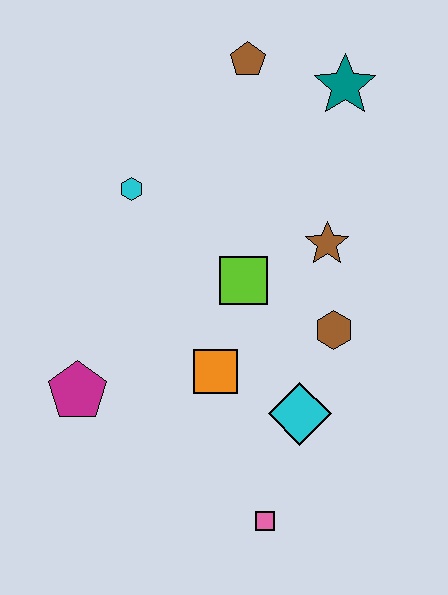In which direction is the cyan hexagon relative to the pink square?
The cyan hexagon is above the pink square.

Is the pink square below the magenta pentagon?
Yes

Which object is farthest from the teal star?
The pink square is farthest from the teal star.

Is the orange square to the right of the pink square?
No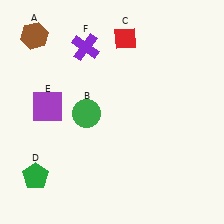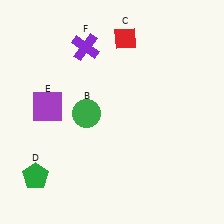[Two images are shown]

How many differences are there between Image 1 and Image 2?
There is 1 difference between the two images.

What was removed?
The brown hexagon (A) was removed in Image 2.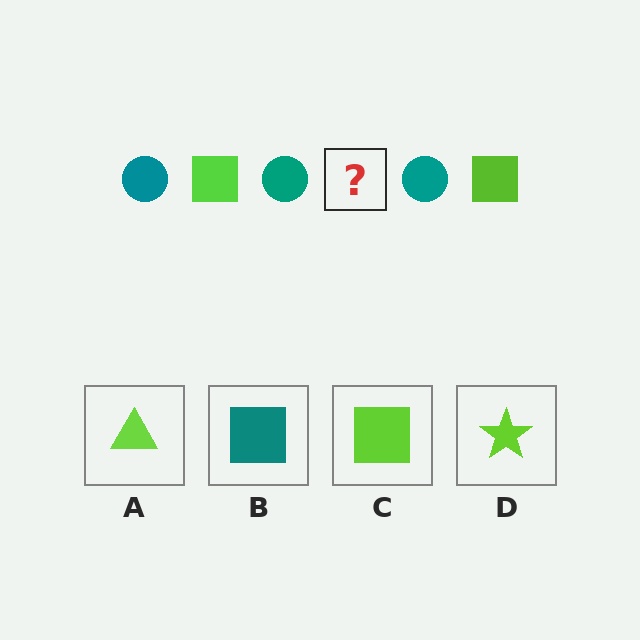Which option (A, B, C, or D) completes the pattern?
C.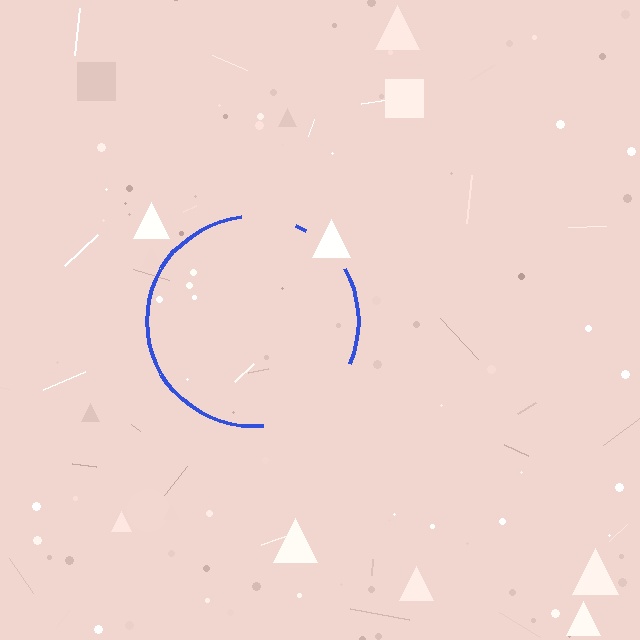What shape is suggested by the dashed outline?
The dashed outline suggests a circle.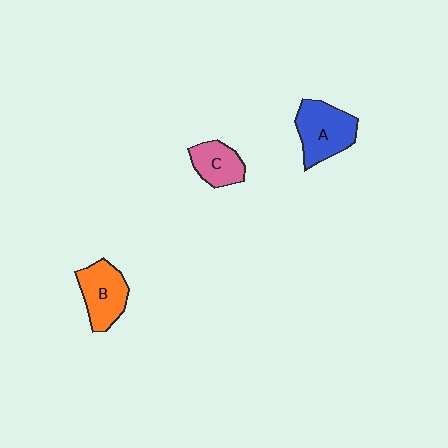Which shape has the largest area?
Shape A (blue).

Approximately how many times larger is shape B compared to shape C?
Approximately 1.3 times.